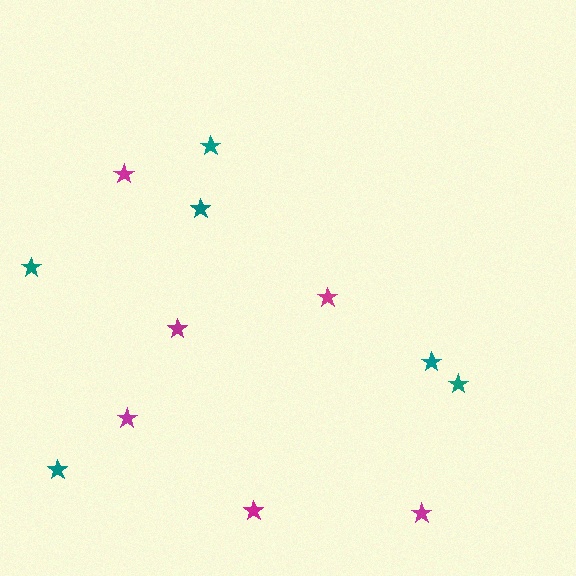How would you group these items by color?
There are 2 groups: one group of teal stars (6) and one group of magenta stars (6).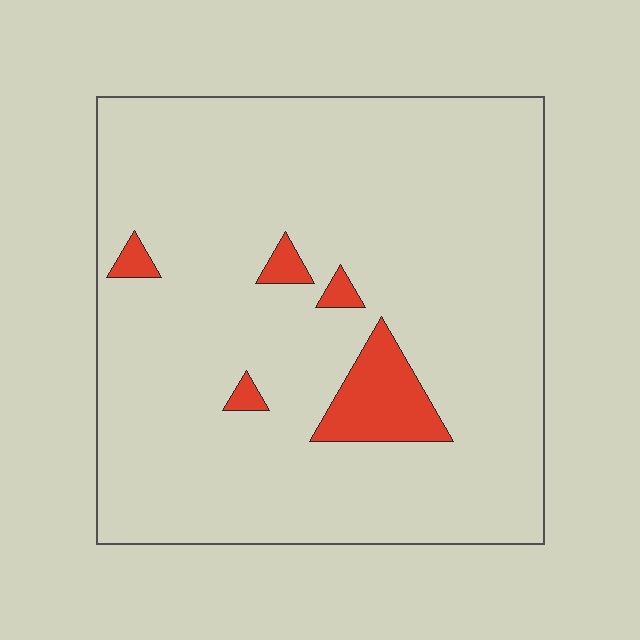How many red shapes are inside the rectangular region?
5.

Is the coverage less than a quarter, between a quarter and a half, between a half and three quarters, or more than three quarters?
Less than a quarter.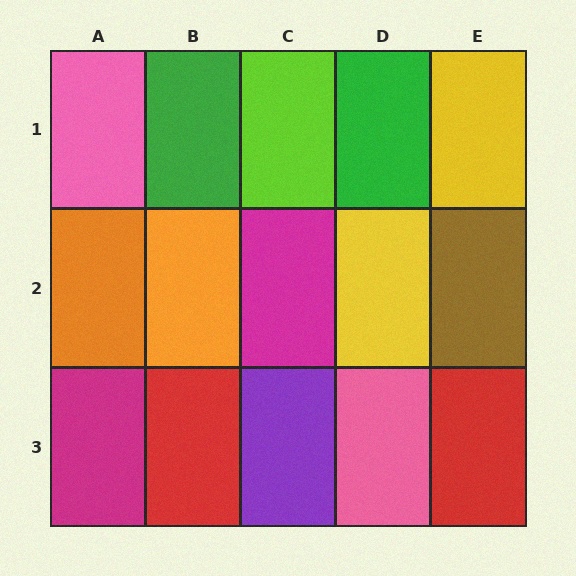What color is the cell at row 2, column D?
Yellow.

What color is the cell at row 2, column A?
Orange.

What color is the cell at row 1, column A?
Pink.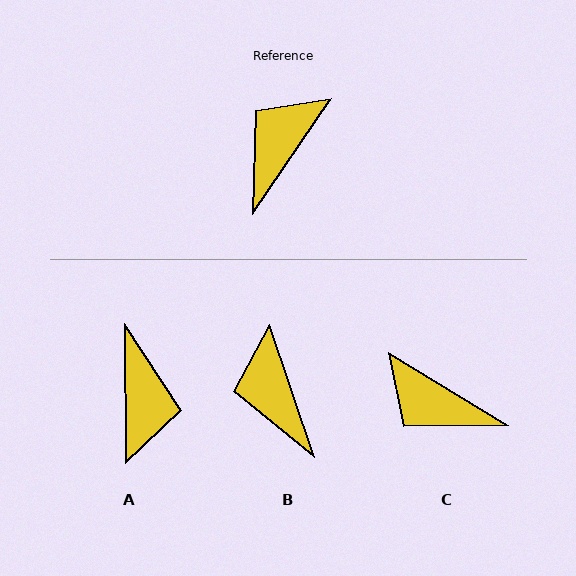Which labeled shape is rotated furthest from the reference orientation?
A, about 145 degrees away.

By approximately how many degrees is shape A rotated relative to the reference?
Approximately 145 degrees clockwise.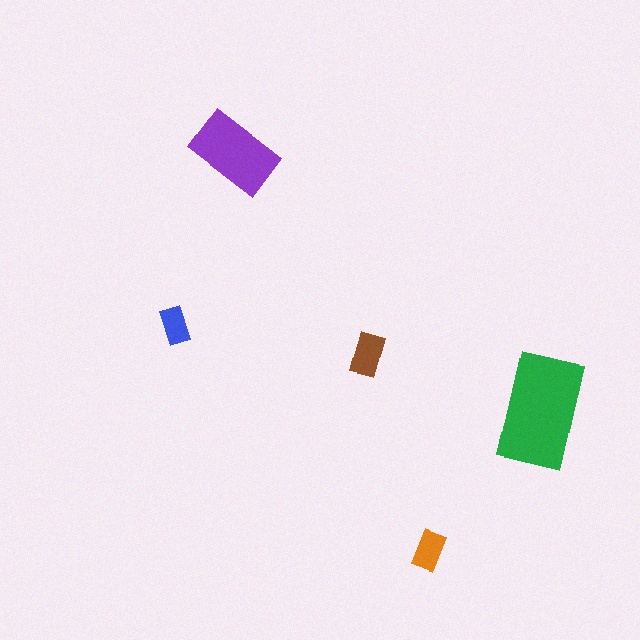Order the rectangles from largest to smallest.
the green one, the purple one, the brown one, the orange one, the blue one.